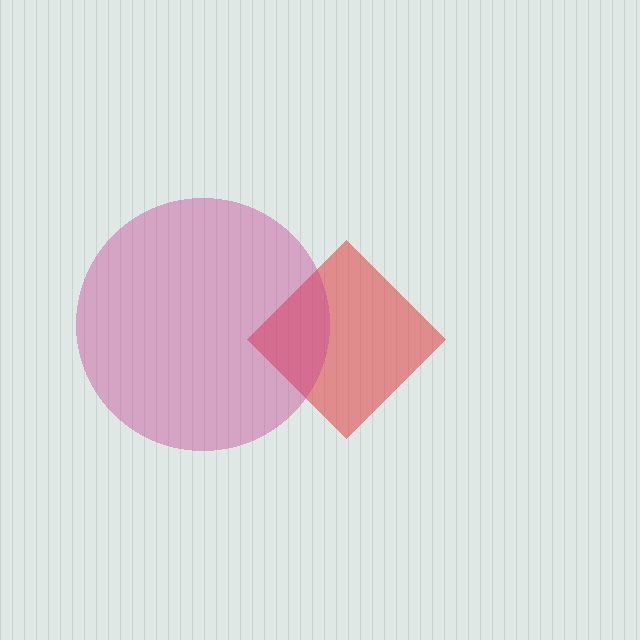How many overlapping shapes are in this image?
There are 2 overlapping shapes in the image.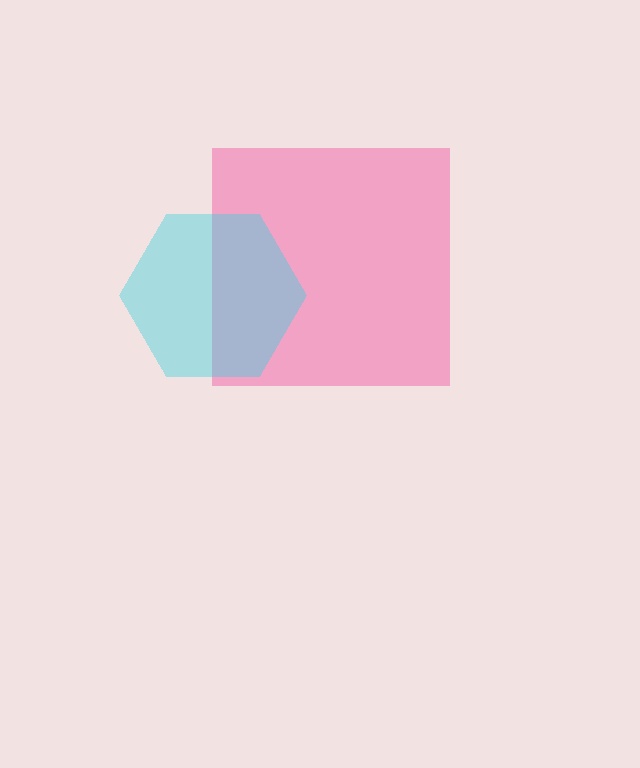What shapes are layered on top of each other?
The layered shapes are: a pink square, a cyan hexagon.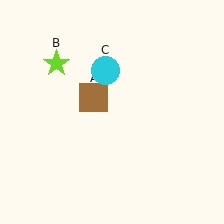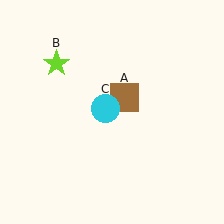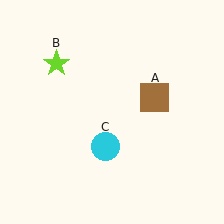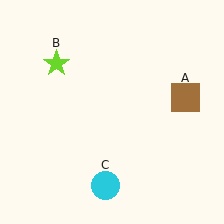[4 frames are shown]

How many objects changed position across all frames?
2 objects changed position: brown square (object A), cyan circle (object C).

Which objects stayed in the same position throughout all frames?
Lime star (object B) remained stationary.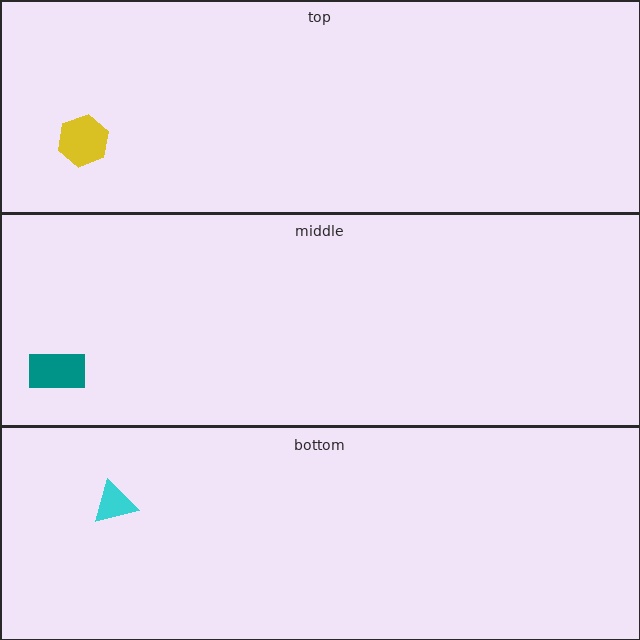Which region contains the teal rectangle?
The middle region.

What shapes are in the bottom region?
The cyan triangle.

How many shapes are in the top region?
1.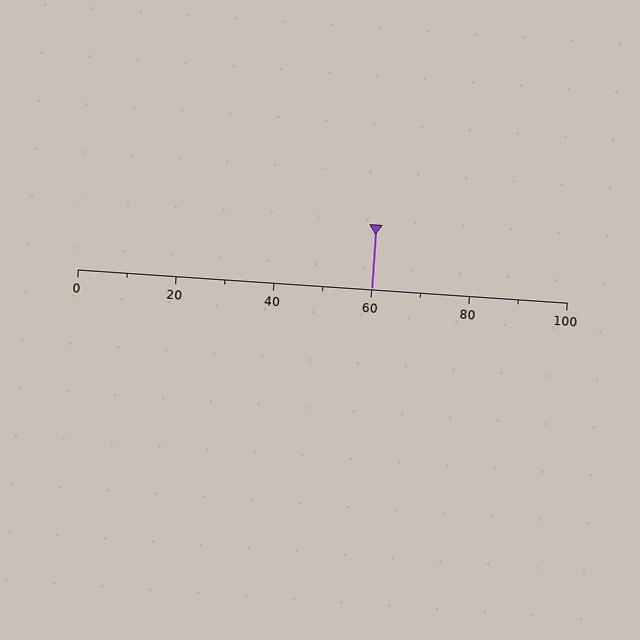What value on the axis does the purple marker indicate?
The marker indicates approximately 60.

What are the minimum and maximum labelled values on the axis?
The axis runs from 0 to 100.